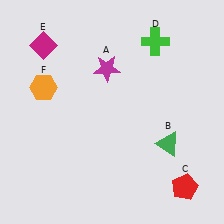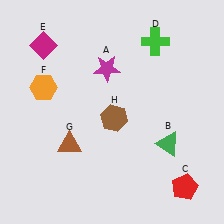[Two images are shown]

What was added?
A brown triangle (G), a brown hexagon (H) were added in Image 2.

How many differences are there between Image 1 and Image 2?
There are 2 differences between the two images.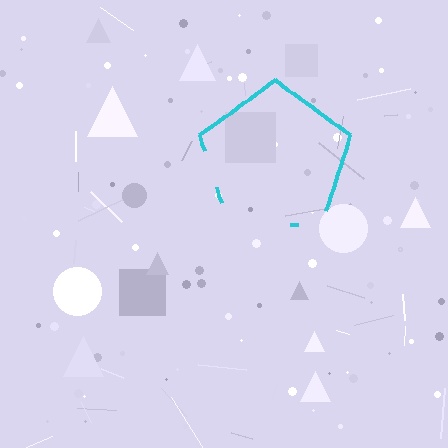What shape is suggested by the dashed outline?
The dashed outline suggests a pentagon.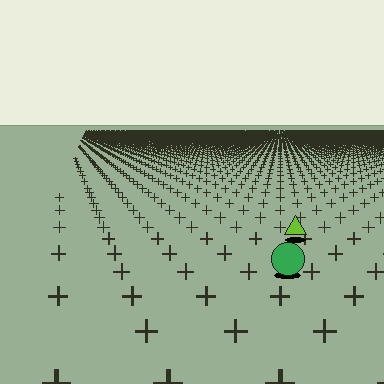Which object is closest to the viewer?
The green circle is closest. The texture marks near it are larger and more spread out.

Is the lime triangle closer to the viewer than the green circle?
No. The green circle is closer — you can tell from the texture gradient: the ground texture is coarser near it.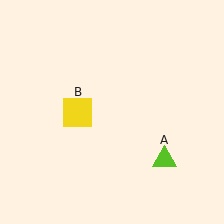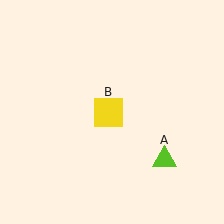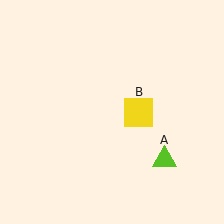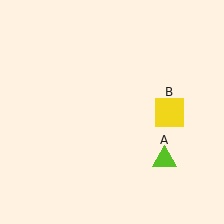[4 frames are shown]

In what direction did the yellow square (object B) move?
The yellow square (object B) moved right.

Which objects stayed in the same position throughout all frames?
Lime triangle (object A) remained stationary.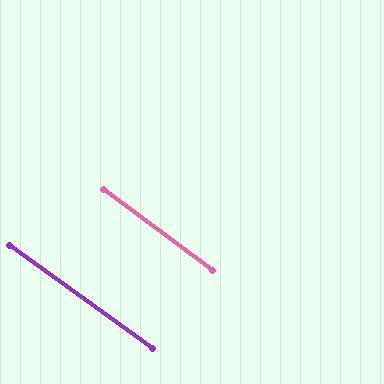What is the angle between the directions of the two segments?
Approximately 1 degree.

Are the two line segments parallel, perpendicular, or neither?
Parallel — their directions differ by only 0.9°.